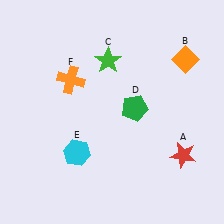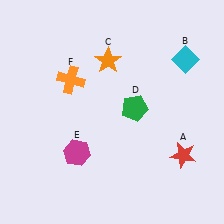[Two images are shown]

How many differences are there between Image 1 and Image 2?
There are 3 differences between the two images.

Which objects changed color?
B changed from orange to cyan. C changed from green to orange. E changed from cyan to magenta.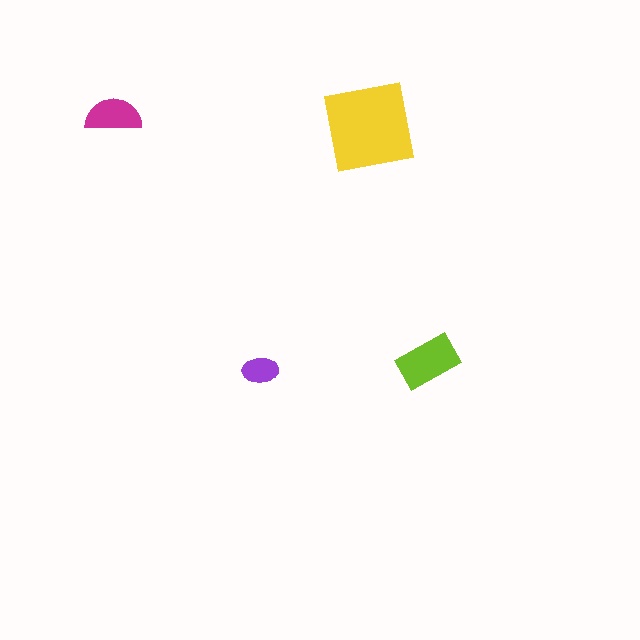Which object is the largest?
The yellow square.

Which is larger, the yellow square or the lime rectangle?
The yellow square.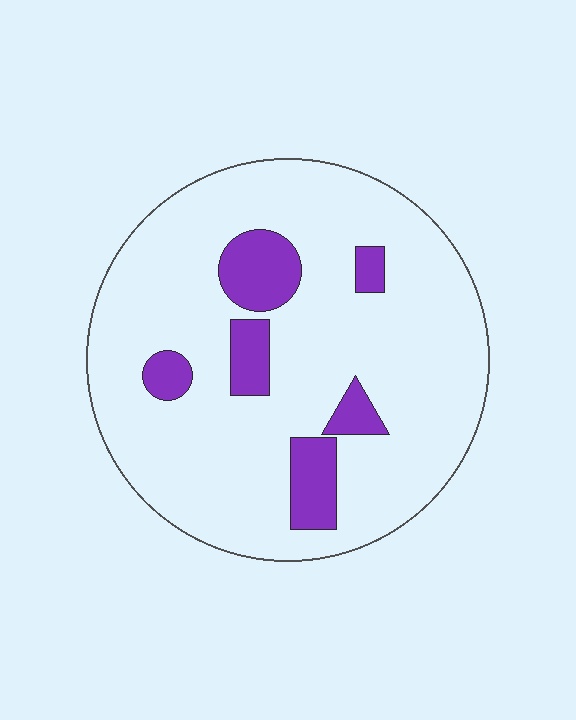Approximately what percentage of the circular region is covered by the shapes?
Approximately 15%.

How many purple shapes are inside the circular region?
6.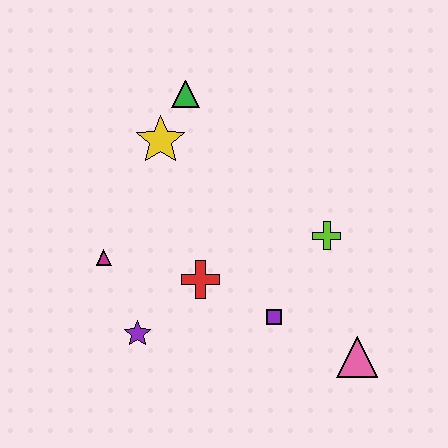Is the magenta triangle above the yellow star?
No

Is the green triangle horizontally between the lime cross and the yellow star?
Yes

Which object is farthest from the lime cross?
The magenta triangle is farthest from the lime cross.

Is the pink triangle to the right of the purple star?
Yes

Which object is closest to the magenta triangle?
The purple star is closest to the magenta triangle.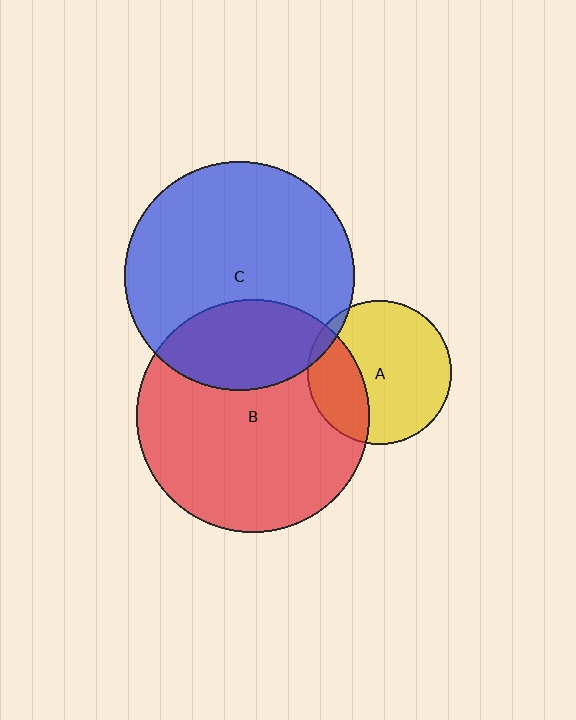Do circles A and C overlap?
Yes.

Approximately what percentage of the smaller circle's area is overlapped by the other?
Approximately 5%.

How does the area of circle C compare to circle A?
Approximately 2.6 times.